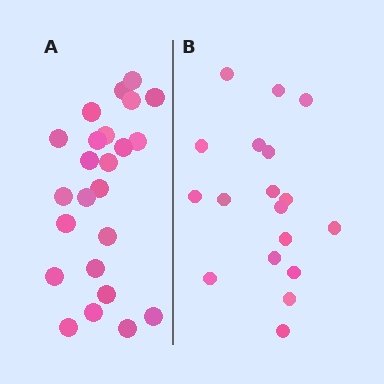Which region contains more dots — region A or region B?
Region A (the left region) has more dots.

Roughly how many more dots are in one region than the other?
Region A has about 6 more dots than region B.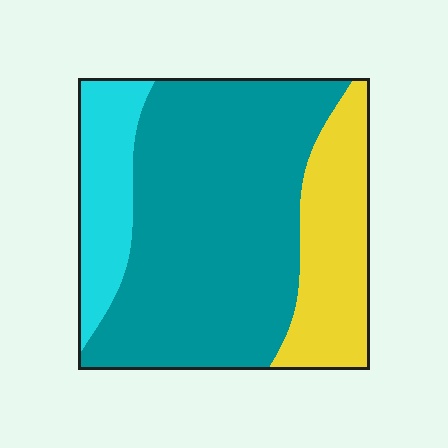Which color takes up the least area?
Cyan, at roughly 15%.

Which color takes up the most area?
Teal, at roughly 60%.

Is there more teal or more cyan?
Teal.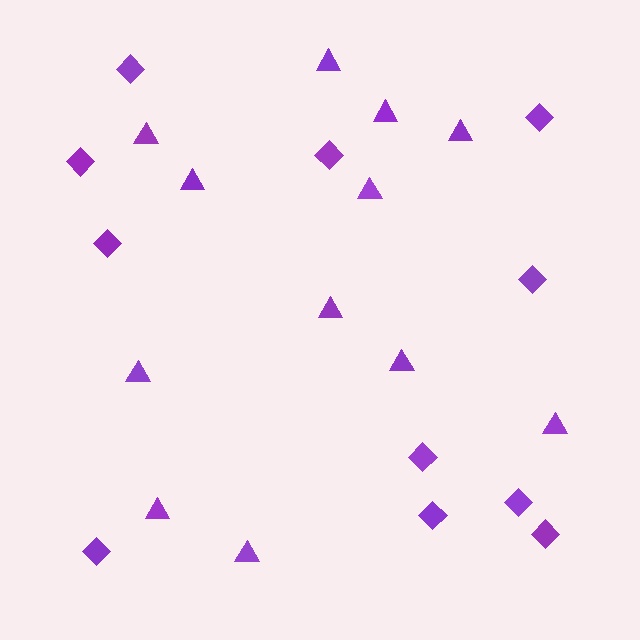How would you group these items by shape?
There are 2 groups: one group of diamonds (11) and one group of triangles (12).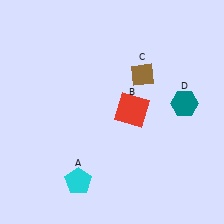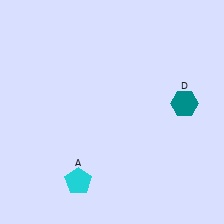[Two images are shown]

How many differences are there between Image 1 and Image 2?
There are 2 differences between the two images.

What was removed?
The brown diamond (C), the red square (B) were removed in Image 2.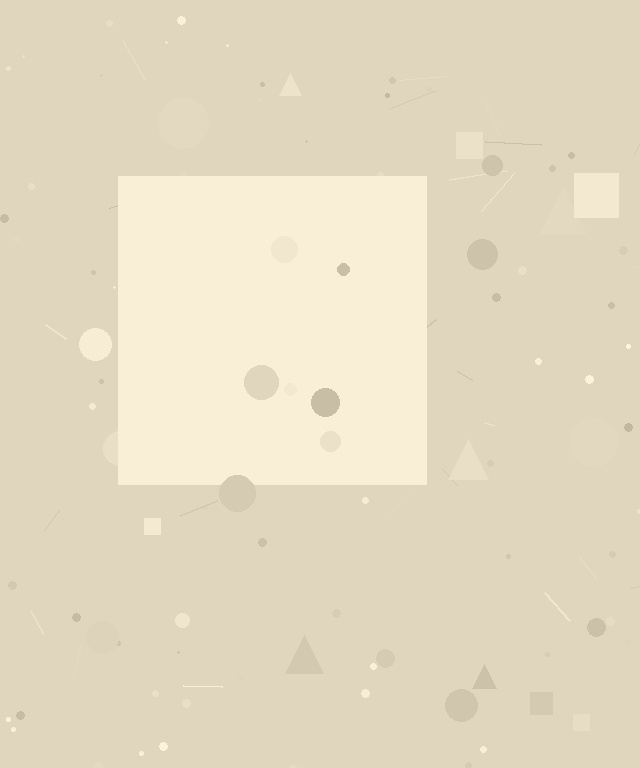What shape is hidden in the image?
A square is hidden in the image.